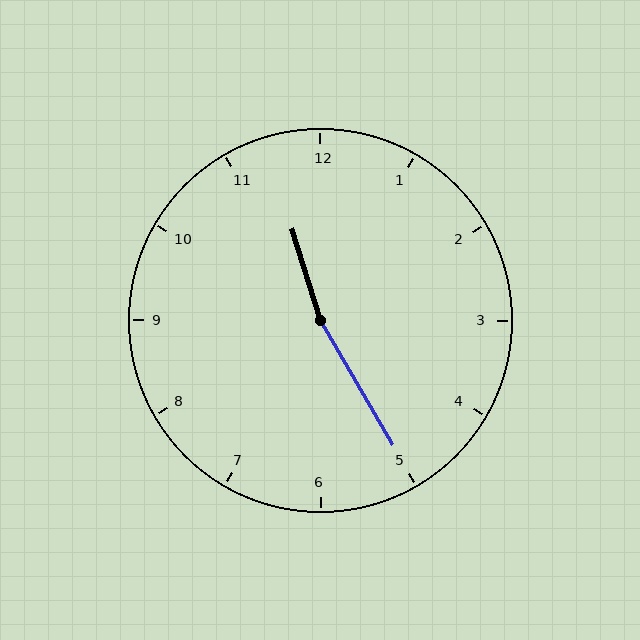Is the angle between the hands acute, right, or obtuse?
It is obtuse.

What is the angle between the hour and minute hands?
Approximately 168 degrees.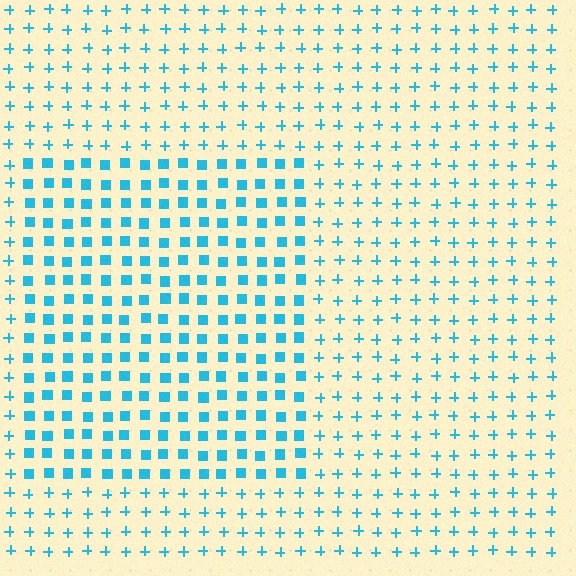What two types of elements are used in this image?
The image uses squares inside the rectangle region and plus signs outside it.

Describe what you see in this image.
The image is filled with small cyan elements arranged in a uniform grid. A rectangle-shaped region contains squares, while the surrounding area contains plus signs. The boundary is defined purely by the change in element shape.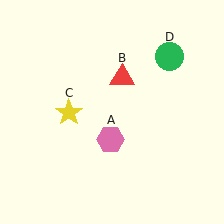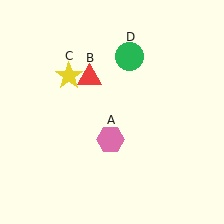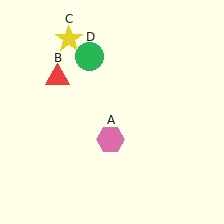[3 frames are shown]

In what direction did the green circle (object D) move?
The green circle (object D) moved left.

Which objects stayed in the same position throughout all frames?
Pink hexagon (object A) remained stationary.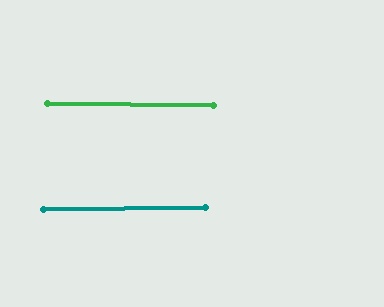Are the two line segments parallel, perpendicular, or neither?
Parallel — their directions differ by only 1.4°.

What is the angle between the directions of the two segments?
Approximately 1 degree.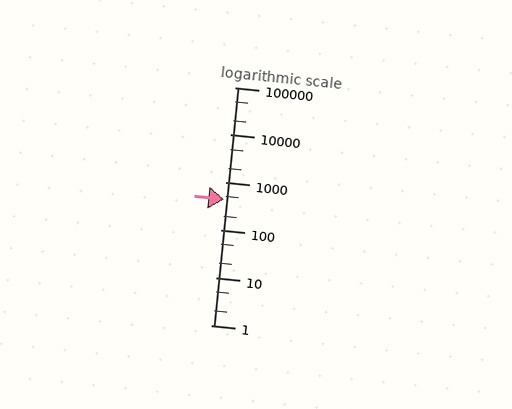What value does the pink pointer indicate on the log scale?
The pointer indicates approximately 450.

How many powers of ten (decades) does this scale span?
The scale spans 5 decades, from 1 to 100000.